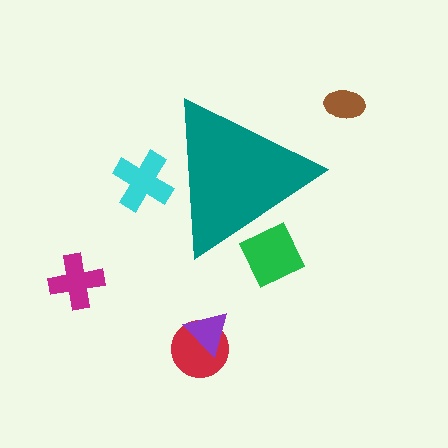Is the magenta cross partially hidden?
No, the magenta cross is fully visible.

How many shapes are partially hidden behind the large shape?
2 shapes are partially hidden.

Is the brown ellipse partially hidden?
No, the brown ellipse is fully visible.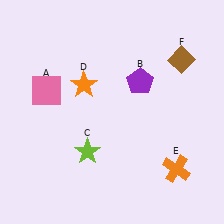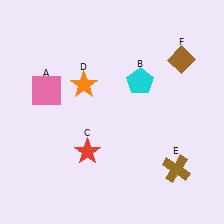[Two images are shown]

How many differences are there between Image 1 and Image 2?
There are 3 differences between the two images.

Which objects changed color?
B changed from purple to cyan. C changed from lime to red. E changed from orange to brown.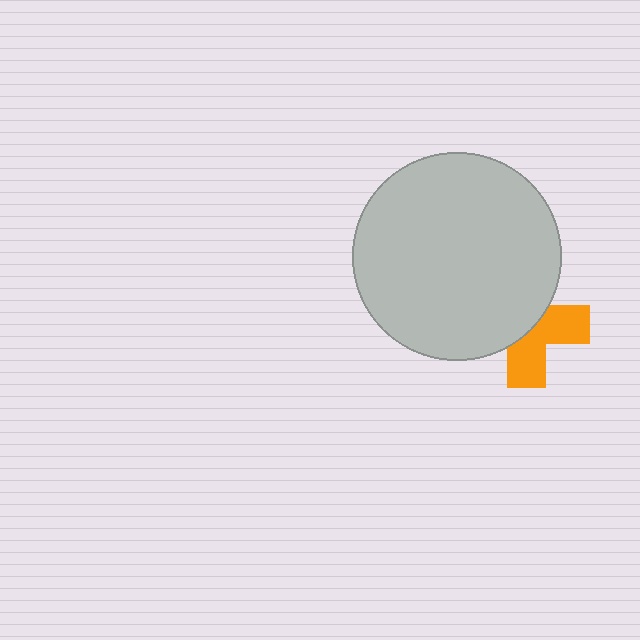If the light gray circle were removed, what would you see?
You would see the complete orange cross.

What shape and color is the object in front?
The object in front is a light gray circle.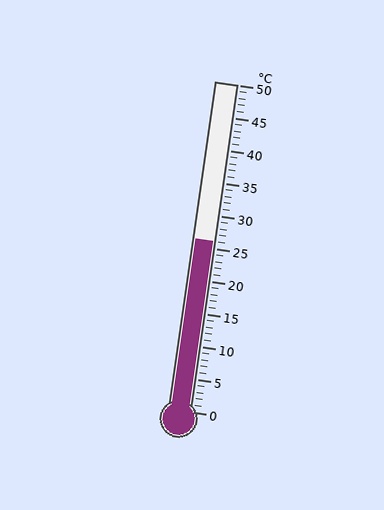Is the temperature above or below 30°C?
The temperature is below 30°C.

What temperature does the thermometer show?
The thermometer shows approximately 26°C.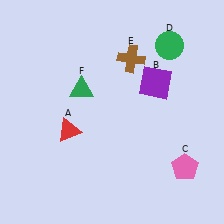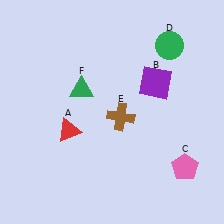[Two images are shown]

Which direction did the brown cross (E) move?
The brown cross (E) moved down.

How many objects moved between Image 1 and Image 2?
1 object moved between the two images.